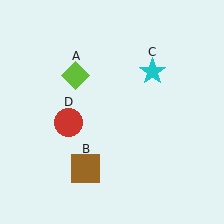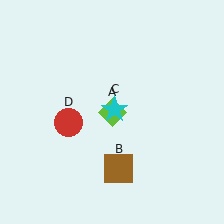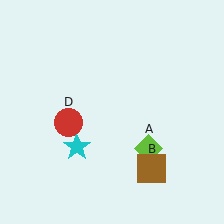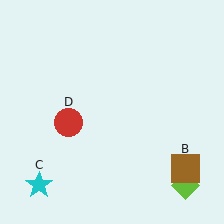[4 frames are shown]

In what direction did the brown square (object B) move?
The brown square (object B) moved right.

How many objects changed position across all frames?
3 objects changed position: lime diamond (object A), brown square (object B), cyan star (object C).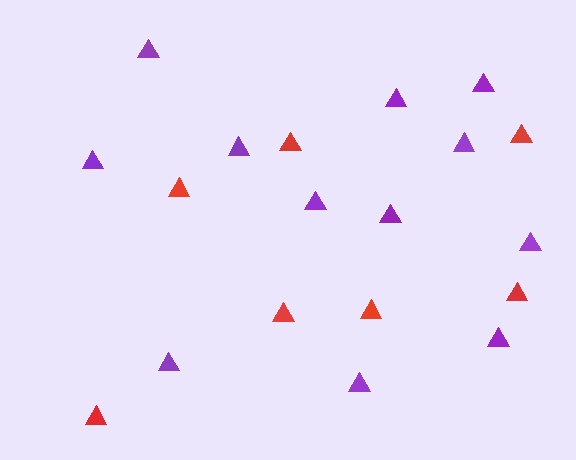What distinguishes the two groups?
There are 2 groups: one group of red triangles (7) and one group of purple triangles (12).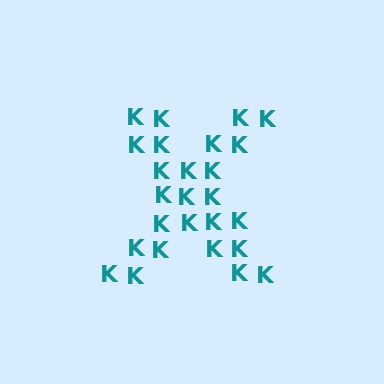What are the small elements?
The small elements are letter K's.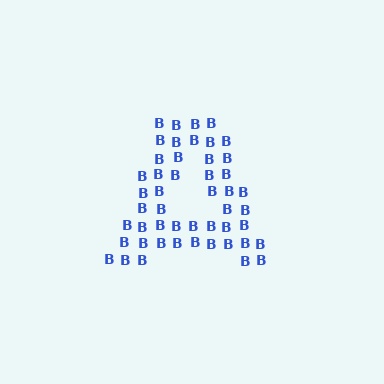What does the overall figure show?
The overall figure shows the letter A.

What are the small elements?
The small elements are letter B's.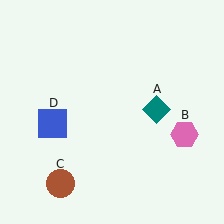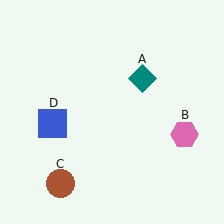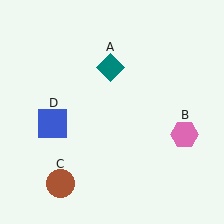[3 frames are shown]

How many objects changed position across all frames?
1 object changed position: teal diamond (object A).